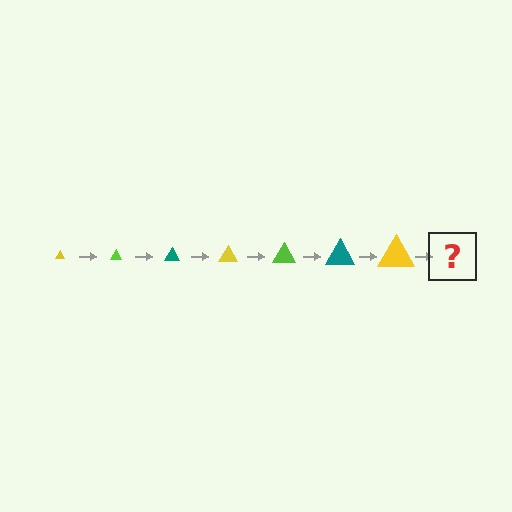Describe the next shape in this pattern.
It should be a lime triangle, larger than the previous one.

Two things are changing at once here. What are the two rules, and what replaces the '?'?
The two rules are that the triangle grows larger each step and the color cycles through yellow, lime, and teal. The '?' should be a lime triangle, larger than the previous one.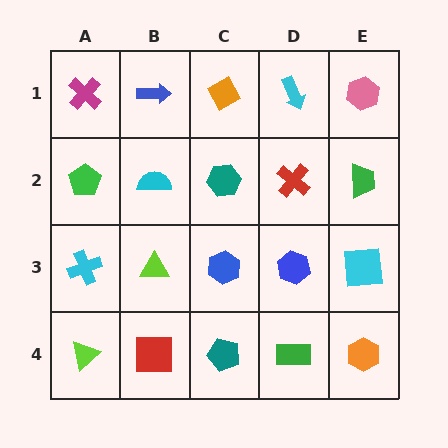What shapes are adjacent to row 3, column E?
A green trapezoid (row 2, column E), an orange hexagon (row 4, column E), a blue hexagon (row 3, column D).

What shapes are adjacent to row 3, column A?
A green pentagon (row 2, column A), a lime triangle (row 4, column A), a lime triangle (row 3, column B).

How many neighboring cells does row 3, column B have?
4.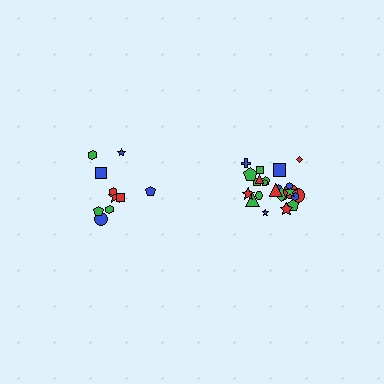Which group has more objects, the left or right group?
The right group.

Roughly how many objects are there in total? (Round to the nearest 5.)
Roughly 35 objects in total.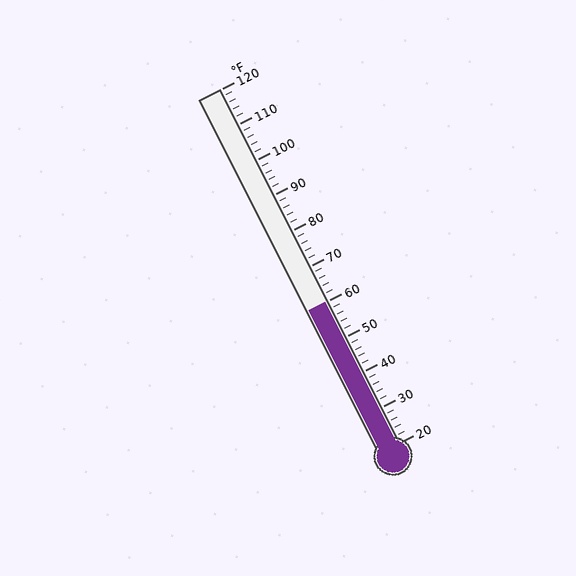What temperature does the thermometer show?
The thermometer shows approximately 60°F.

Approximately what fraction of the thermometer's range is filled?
The thermometer is filled to approximately 40% of its range.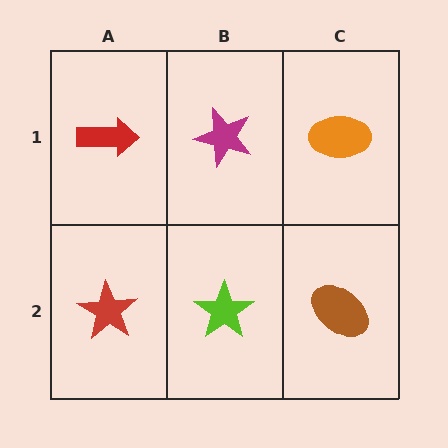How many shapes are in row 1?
3 shapes.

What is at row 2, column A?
A red star.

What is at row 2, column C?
A brown ellipse.